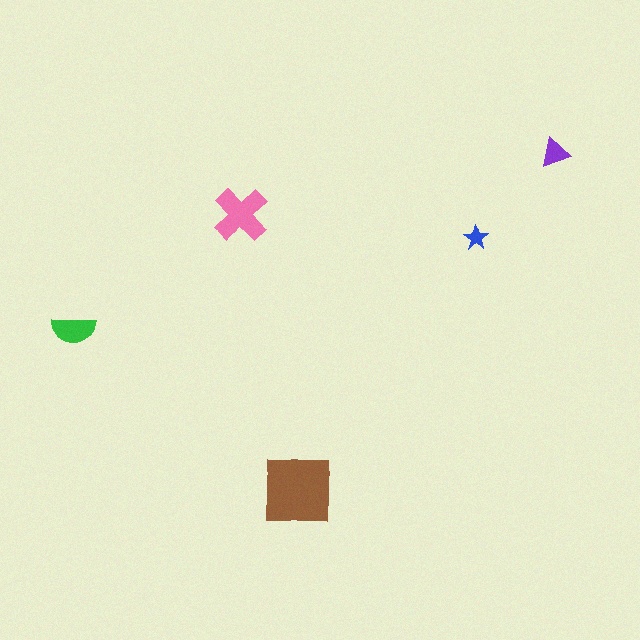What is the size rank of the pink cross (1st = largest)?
2nd.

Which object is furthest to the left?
The green semicircle is leftmost.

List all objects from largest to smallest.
The brown square, the pink cross, the green semicircle, the purple triangle, the blue star.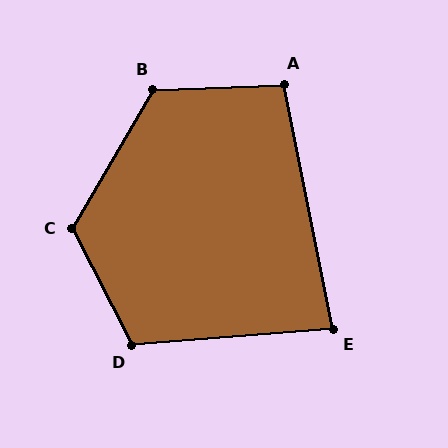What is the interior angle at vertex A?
Approximately 99 degrees (obtuse).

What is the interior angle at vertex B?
Approximately 122 degrees (obtuse).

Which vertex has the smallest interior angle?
E, at approximately 83 degrees.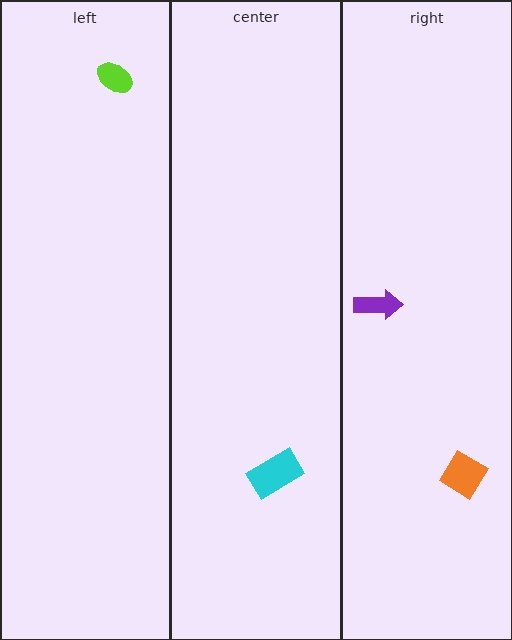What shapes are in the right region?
The purple arrow, the orange diamond.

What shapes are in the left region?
The lime ellipse.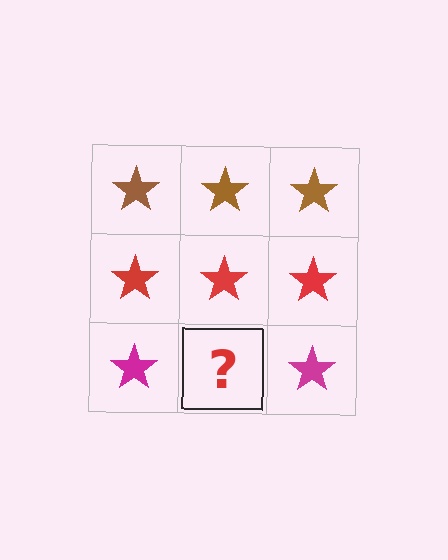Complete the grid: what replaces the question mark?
The question mark should be replaced with a magenta star.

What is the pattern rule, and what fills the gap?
The rule is that each row has a consistent color. The gap should be filled with a magenta star.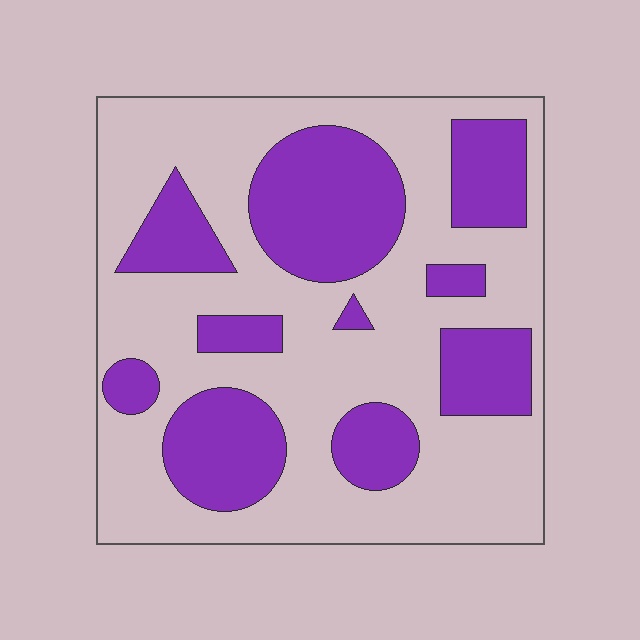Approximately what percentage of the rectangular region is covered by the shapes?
Approximately 35%.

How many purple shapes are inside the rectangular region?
10.